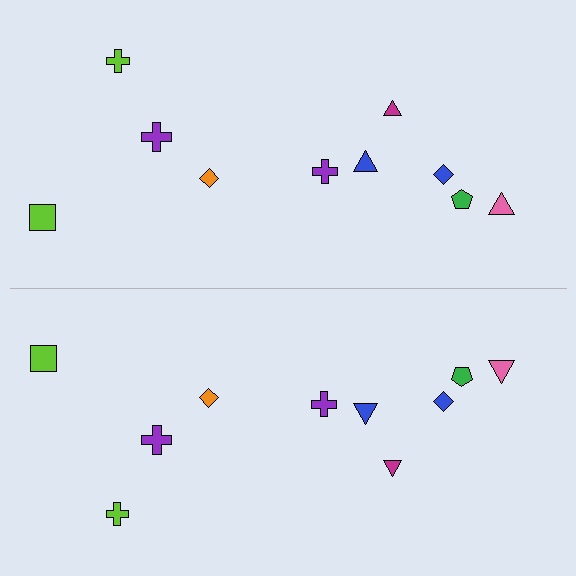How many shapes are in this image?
There are 20 shapes in this image.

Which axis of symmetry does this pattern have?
The pattern has a horizontal axis of symmetry running through the center of the image.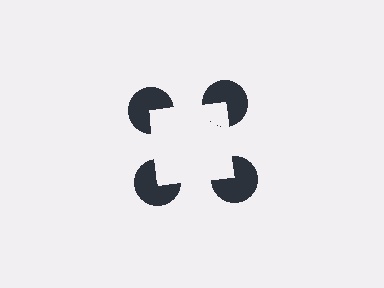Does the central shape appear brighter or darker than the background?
It typically appears slightly brighter than the background, even though no actual brightness change is drawn.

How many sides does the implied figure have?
4 sides.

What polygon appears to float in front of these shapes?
An illusory square — its edges are inferred from the aligned wedge cuts in the pac-man discs, not physically drawn.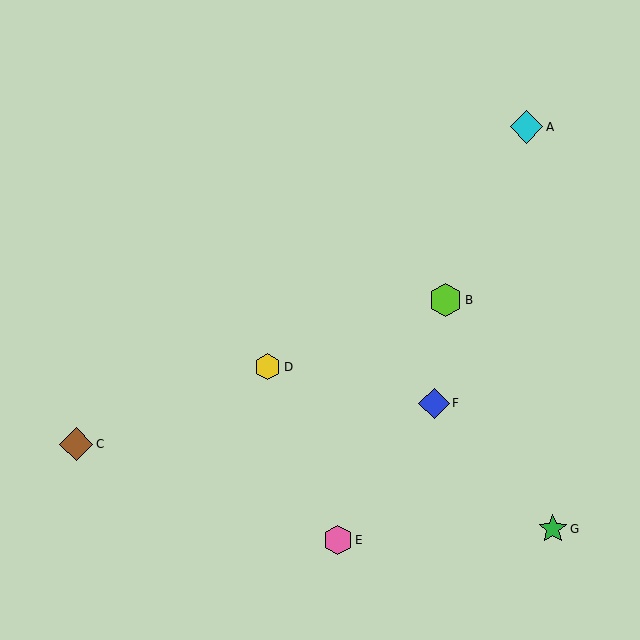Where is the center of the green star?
The center of the green star is at (553, 529).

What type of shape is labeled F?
Shape F is a blue diamond.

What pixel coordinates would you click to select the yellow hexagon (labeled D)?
Click at (268, 367) to select the yellow hexagon D.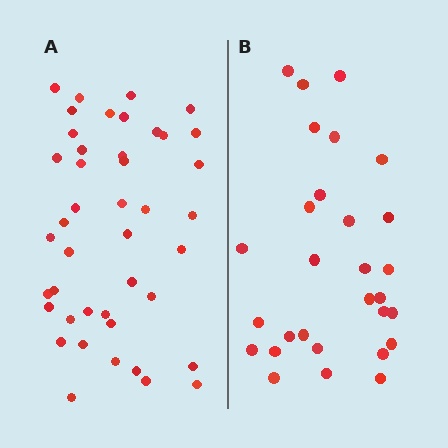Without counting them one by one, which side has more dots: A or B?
Region A (the left region) has more dots.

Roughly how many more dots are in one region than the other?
Region A has approximately 15 more dots than region B.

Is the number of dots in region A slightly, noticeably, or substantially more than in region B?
Region A has substantially more. The ratio is roughly 1.5 to 1.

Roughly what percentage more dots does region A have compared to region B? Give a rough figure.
About 50% more.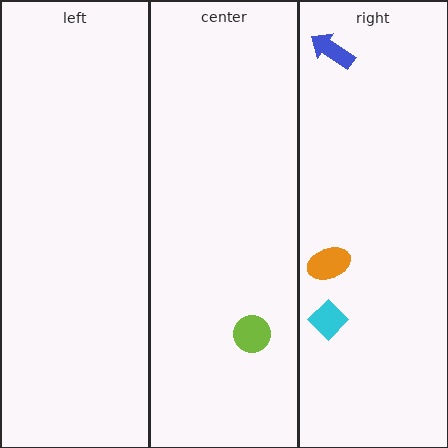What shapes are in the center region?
The lime circle.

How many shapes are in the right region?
3.